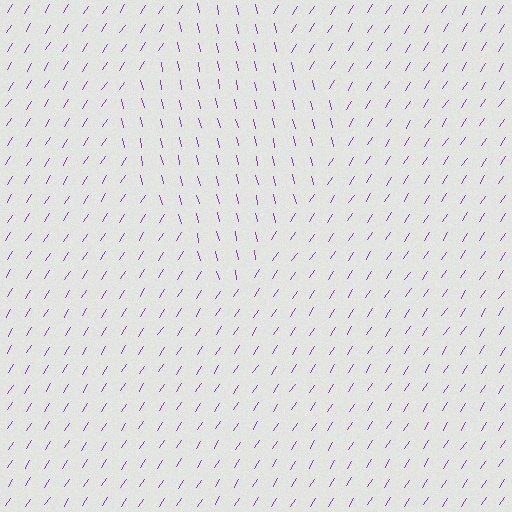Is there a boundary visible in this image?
Yes, there is a texture boundary formed by a change in line orientation.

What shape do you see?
I see a diamond.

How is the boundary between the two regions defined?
The boundary is defined purely by a change in line orientation (approximately 45 degrees difference). All lines are the same color and thickness.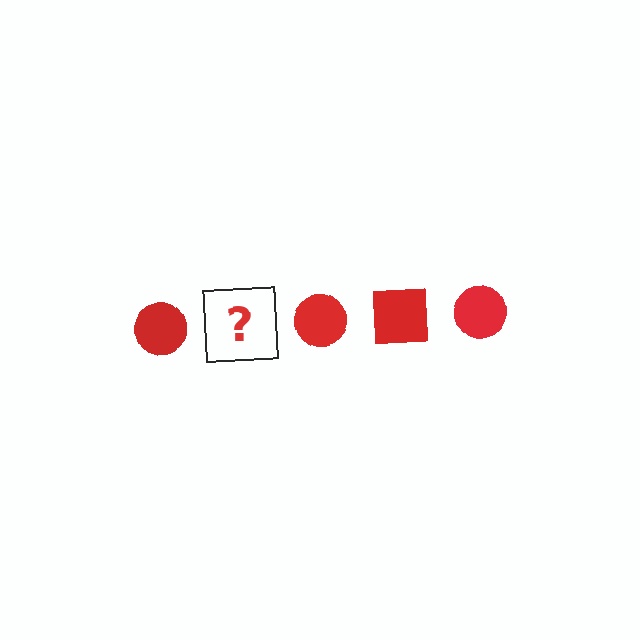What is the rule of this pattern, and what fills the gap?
The rule is that the pattern cycles through circle, square shapes in red. The gap should be filled with a red square.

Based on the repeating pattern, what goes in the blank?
The blank should be a red square.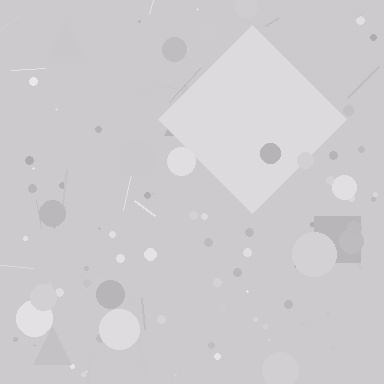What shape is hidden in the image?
A diamond is hidden in the image.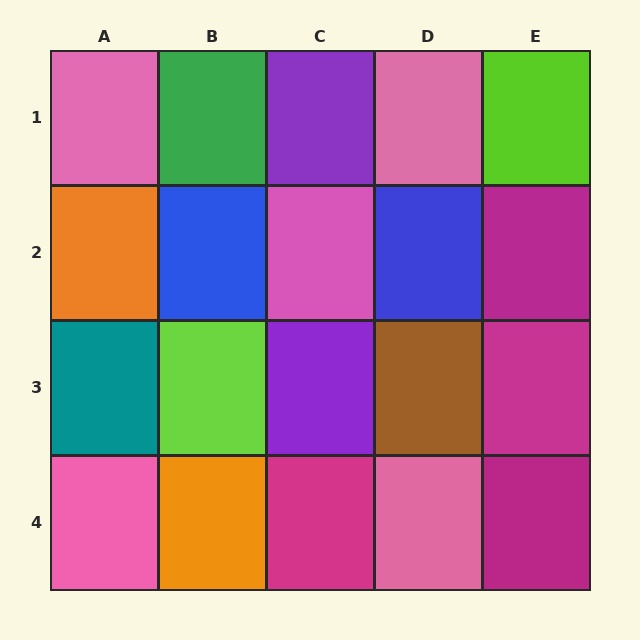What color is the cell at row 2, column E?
Magenta.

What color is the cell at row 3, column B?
Lime.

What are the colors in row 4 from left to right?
Pink, orange, magenta, pink, magenta.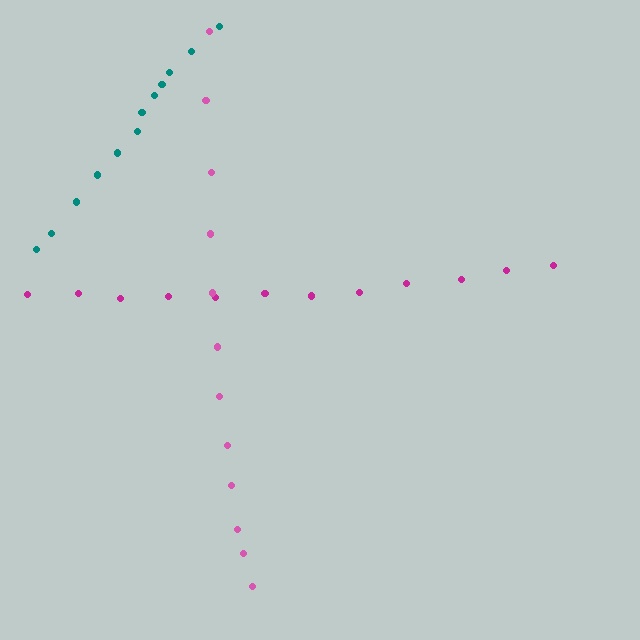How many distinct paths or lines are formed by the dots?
There are 3 distinct paths.